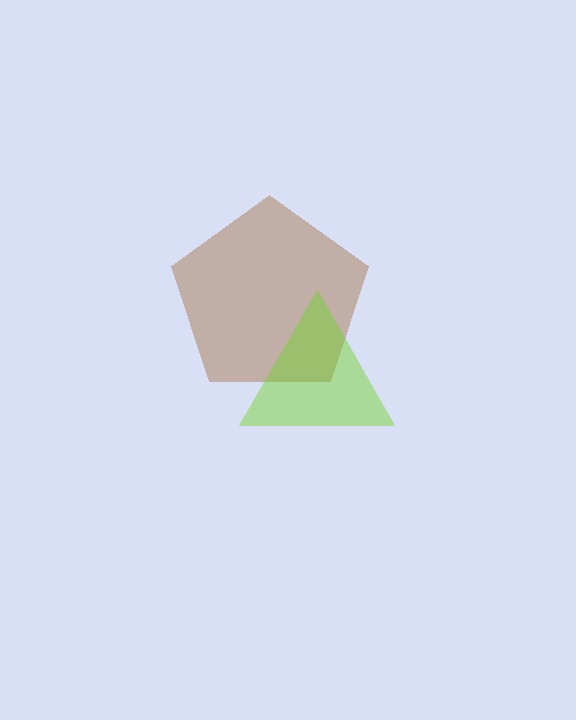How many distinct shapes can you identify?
There are 2 distinct shapes: a brown pentagon, a lime triangle.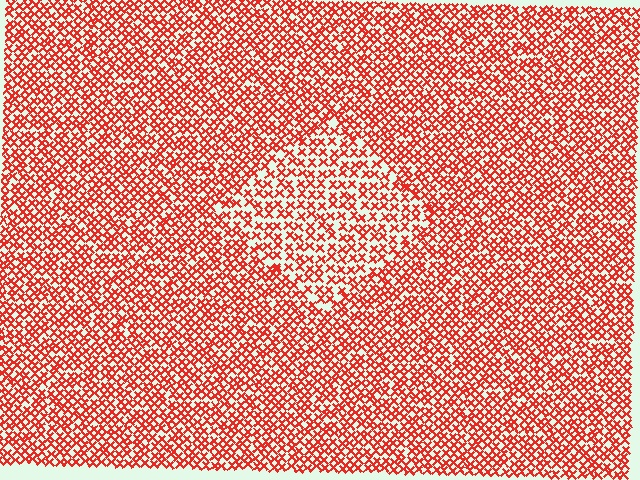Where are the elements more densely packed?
The elements are more densely packed outside the diamond boundary.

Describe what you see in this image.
The image contains small red elements arranged at two different densities. A diamond-shaped region is visible where the elements are less densely packed than the surrounding area.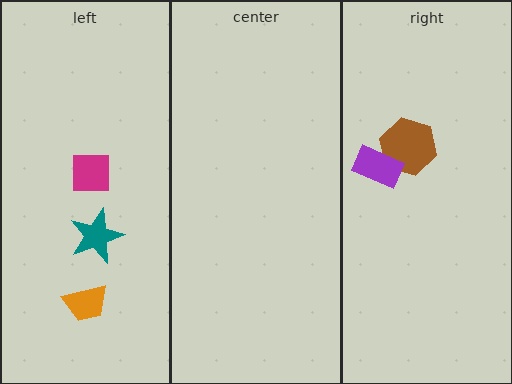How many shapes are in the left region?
3.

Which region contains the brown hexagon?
The right region.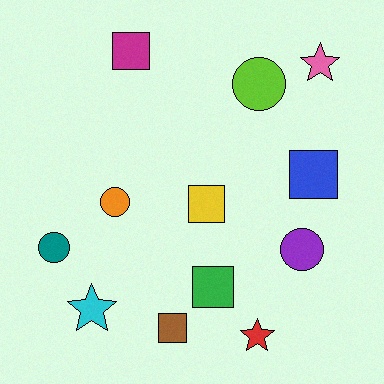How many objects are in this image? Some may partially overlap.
There are 12 objects.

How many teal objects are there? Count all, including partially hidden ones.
There is 1 teal object.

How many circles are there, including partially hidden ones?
There are 4 circles.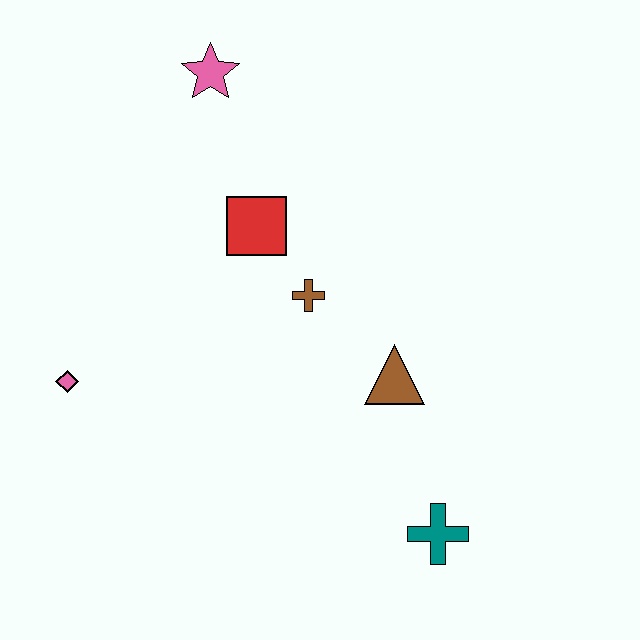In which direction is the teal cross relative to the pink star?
The teal cross is below the pink star.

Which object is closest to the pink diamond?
The red square is closest to the pink diamond.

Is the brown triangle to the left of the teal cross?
Yes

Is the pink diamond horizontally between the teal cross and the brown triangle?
No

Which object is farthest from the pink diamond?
The teal cross is farthest from the pink diamond.